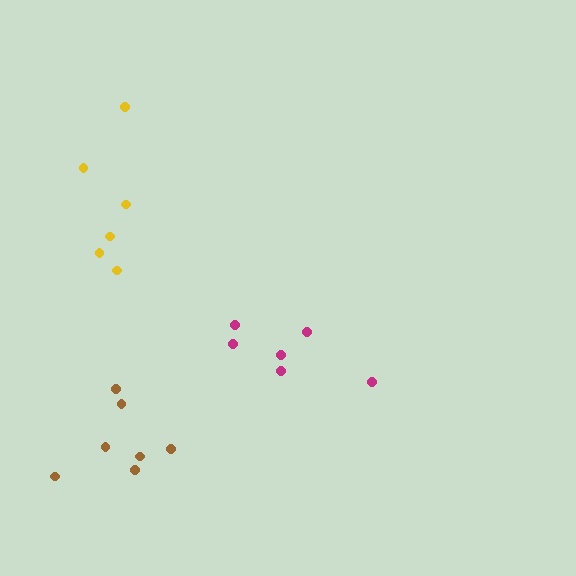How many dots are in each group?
Group 1: 7 dots, Group 2: 6 dots, Group 3: 6 dots (19 total).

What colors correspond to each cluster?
The clusters are colored: brown, yellow, magenta.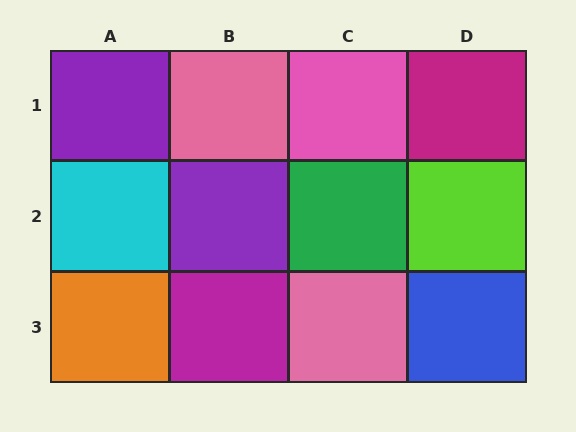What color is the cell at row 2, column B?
Purple.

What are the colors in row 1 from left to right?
Purple, pink, pink, magenta.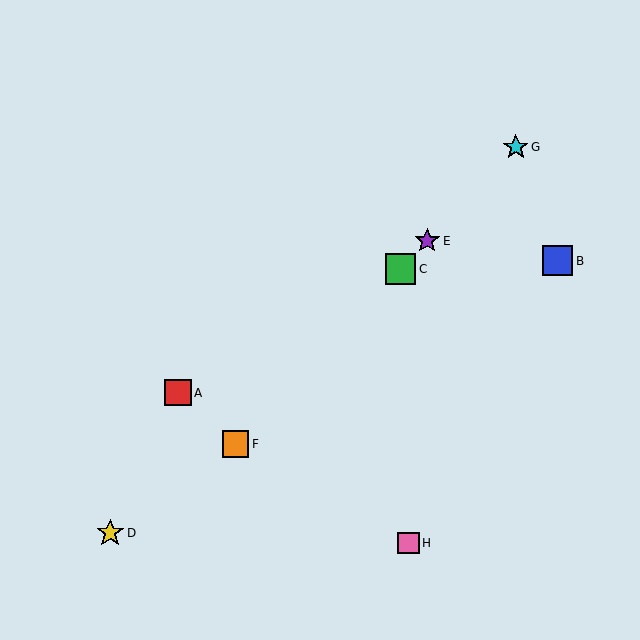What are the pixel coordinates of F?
Object F is at (235, 444).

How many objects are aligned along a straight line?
4 objects (C, E, F, G) are aligned along a straight line.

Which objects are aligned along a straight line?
Objects C, E, F, G are aligned along a straight line.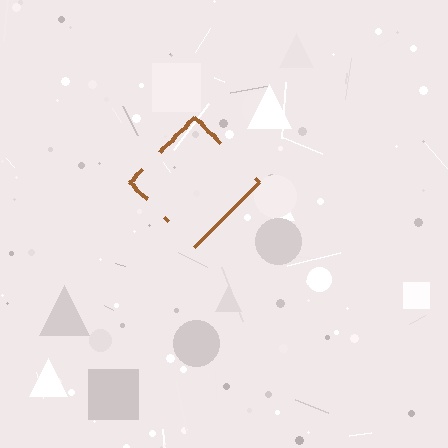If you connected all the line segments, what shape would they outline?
They would outline a diamond.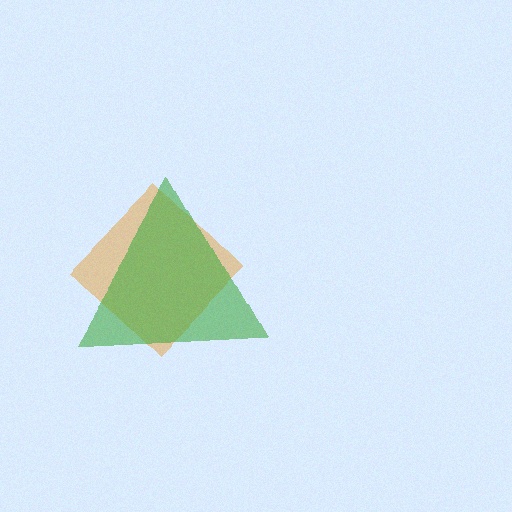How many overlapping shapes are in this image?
There are 2 overlapping shapes in the image.